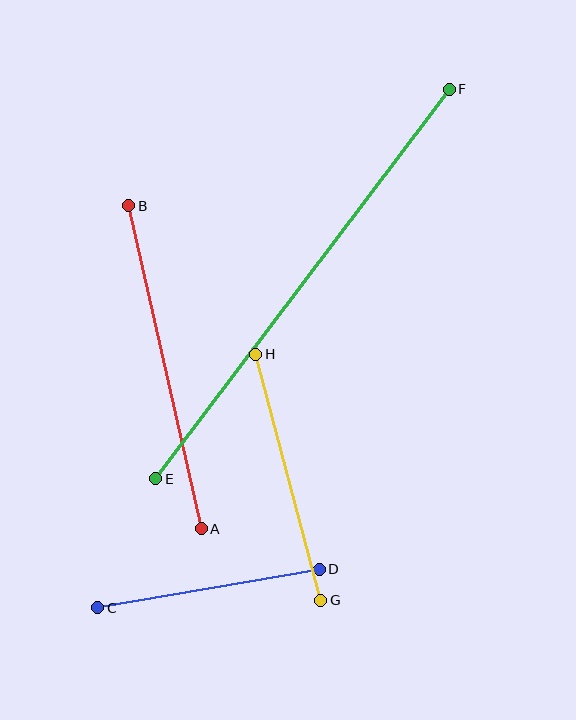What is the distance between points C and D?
The distance is approximately 225 pixels.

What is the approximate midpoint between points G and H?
The midpoint is at approximately (288, 477) pixels.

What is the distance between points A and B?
The distance is approximately 331 pixels.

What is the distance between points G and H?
The distance is approximately 254 pixels.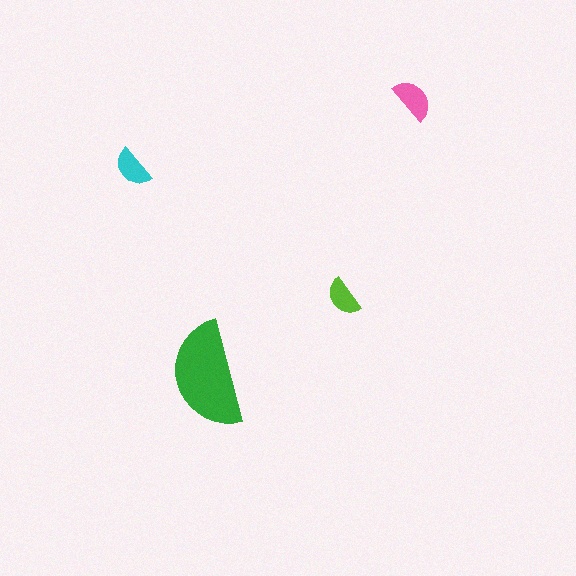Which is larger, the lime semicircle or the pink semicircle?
The pink one.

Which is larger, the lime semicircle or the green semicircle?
The green one.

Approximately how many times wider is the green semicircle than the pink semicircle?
About 2.5 times wider.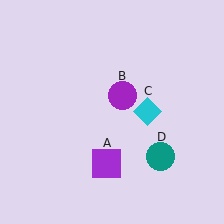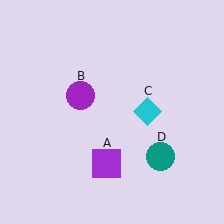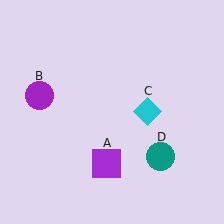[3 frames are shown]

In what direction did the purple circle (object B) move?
The purple circle (object B) moved left.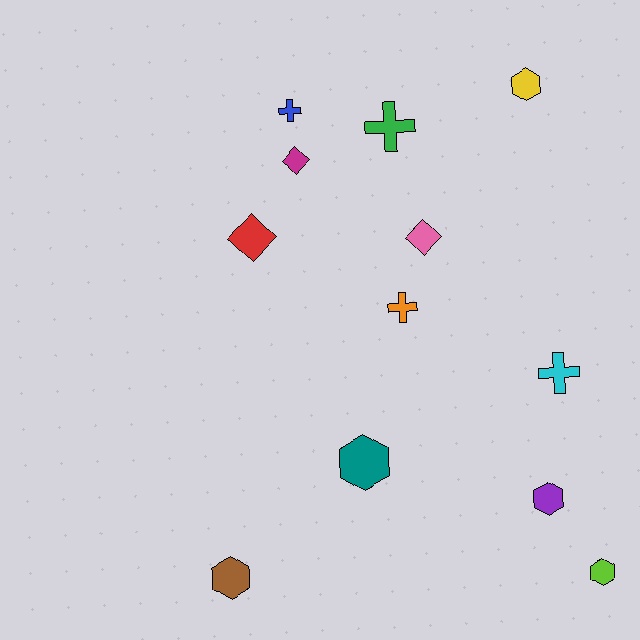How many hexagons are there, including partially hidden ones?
There are 5 hexagons.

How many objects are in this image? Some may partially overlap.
There are 12 objects.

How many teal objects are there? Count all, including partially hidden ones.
There is 1 teal object.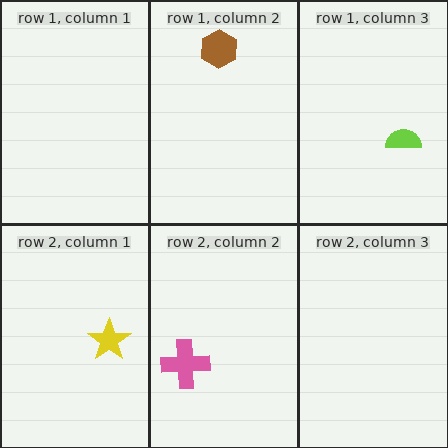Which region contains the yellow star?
The row 2, column 1 region.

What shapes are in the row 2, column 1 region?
The yellow star.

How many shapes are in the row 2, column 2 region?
1.